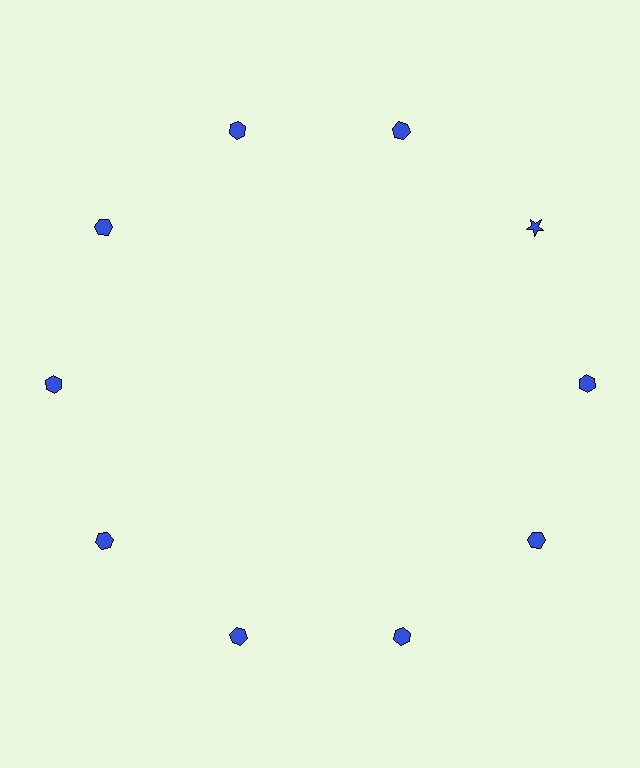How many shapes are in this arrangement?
There are 10 shapes arranged in a ring pattern.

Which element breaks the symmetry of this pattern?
The blue star at roughly the 2 o'clock position breaks the symmetry. All other shapes are blue hexagons.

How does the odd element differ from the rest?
It has a different shape: star instead of hexagon.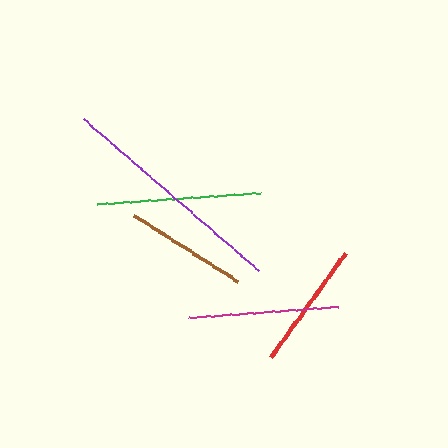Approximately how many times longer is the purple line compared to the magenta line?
The purple line is approximately 1.5 times the length of the magenta line.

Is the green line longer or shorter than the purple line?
The purple line is longer than the green line.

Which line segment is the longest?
The purple line is the longest at approximately 232 pixels.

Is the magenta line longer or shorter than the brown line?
The magenta line is longer than the brown line.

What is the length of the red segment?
The red segment is approximately 128 pixels long.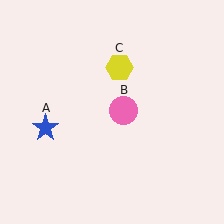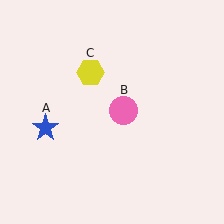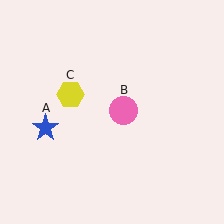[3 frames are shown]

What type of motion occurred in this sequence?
The yellow hexagon (object C) rotated counterclockwise around the center of the scene.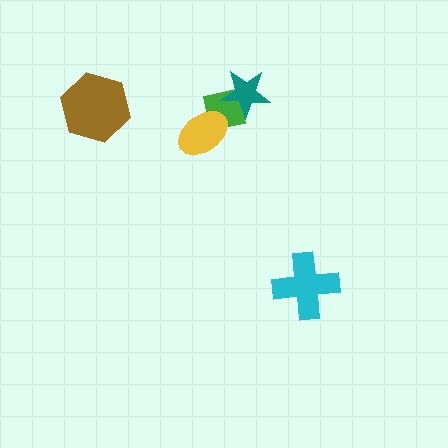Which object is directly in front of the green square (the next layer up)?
The yellow ellipse is directly in front of the green square.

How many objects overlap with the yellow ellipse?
1 object overlaps with the yellow ellipse.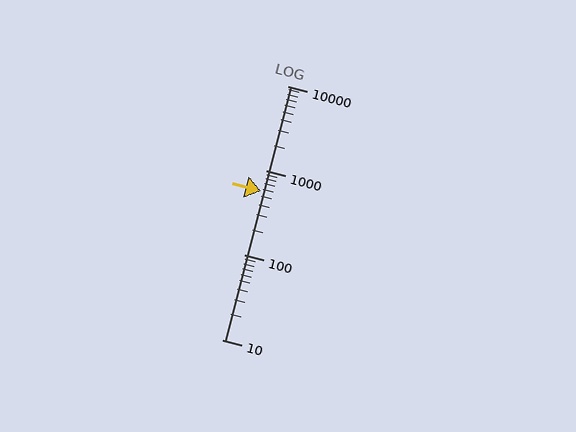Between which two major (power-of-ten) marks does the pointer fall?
The pointer is between 100 and 1000.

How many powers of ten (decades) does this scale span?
The scale spans 3 decades, from 10 to 10000.